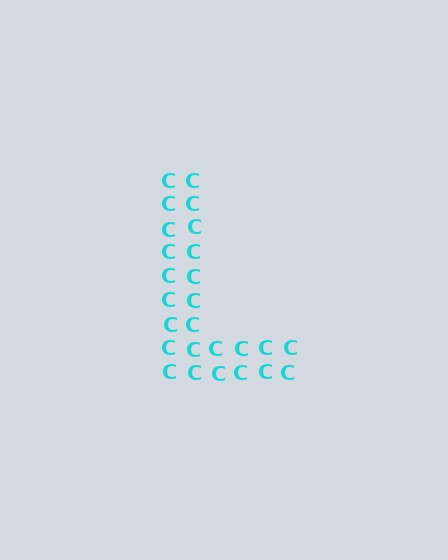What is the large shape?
The large shape is the letter L.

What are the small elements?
The small elements are letter C's.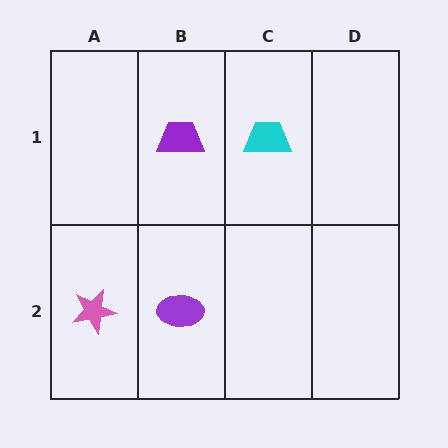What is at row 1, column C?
A cyan trapezoid.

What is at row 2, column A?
A pink star.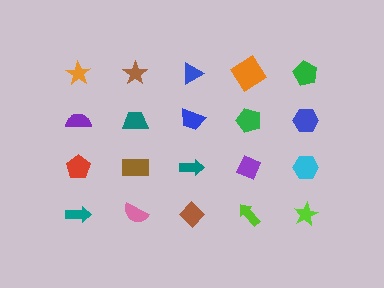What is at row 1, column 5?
A green pentagon.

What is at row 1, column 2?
A brown star.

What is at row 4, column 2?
A pink semicircle.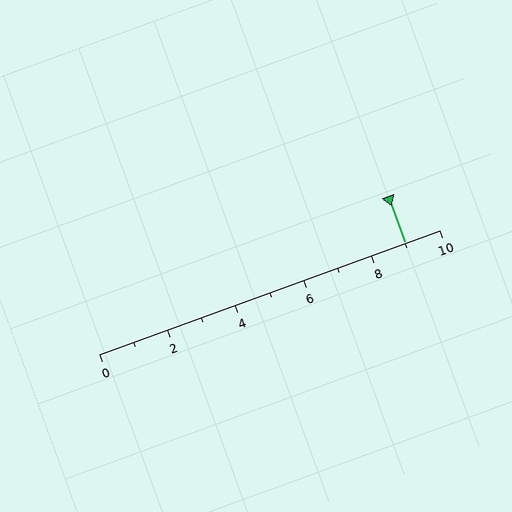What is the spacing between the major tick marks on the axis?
The major ticks are spaced 2 apart.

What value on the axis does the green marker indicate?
The marker indicates approximately 9.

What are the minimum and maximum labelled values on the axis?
The axis runs from 0 to 10.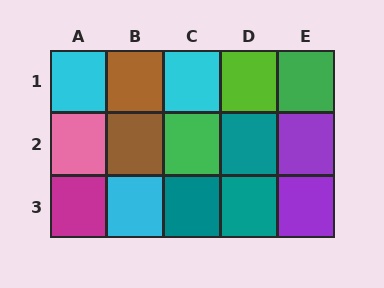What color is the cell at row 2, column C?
Green.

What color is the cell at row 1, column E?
Green.